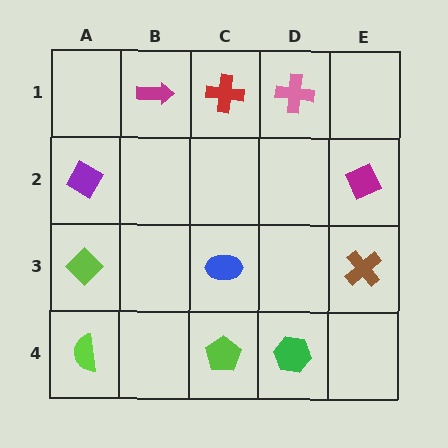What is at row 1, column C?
A red cross.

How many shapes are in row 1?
3 shapes.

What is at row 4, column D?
A green hexagon.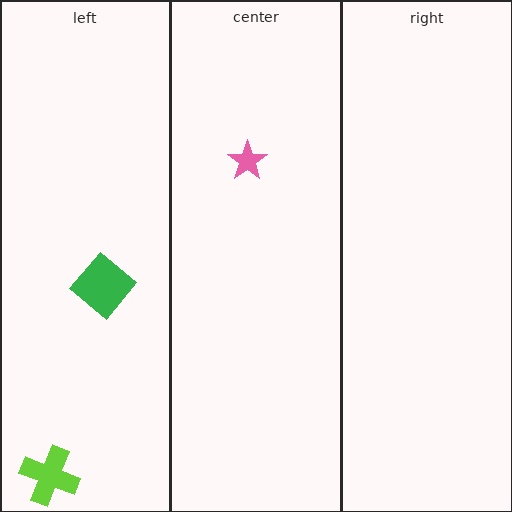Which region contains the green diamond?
The left region.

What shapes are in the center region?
The pink star.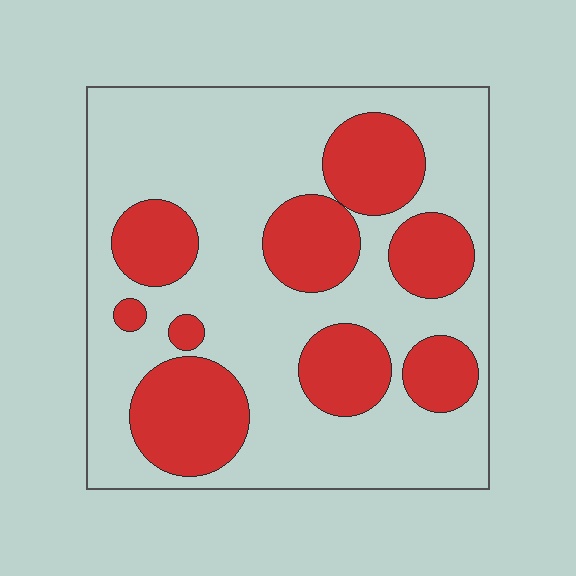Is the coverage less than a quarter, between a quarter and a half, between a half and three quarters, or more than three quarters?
Between a quarter and a half.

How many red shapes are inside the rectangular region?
9.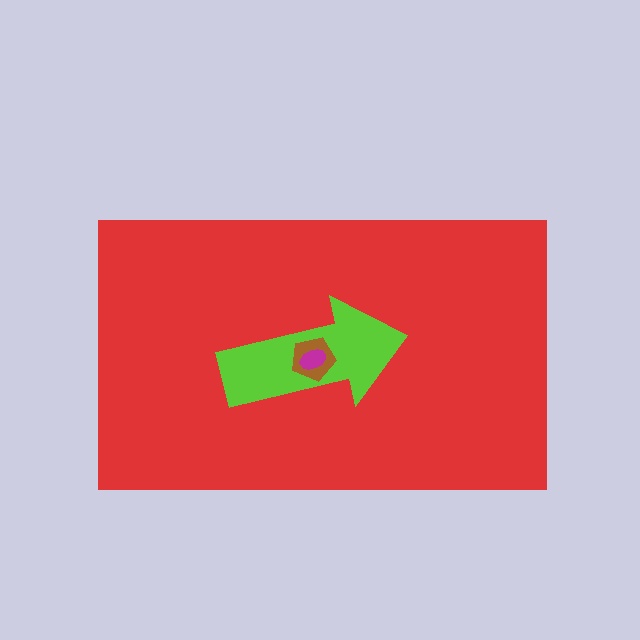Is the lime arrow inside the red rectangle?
Yes.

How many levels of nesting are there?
4.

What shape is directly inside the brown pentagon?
The magenta ellipse.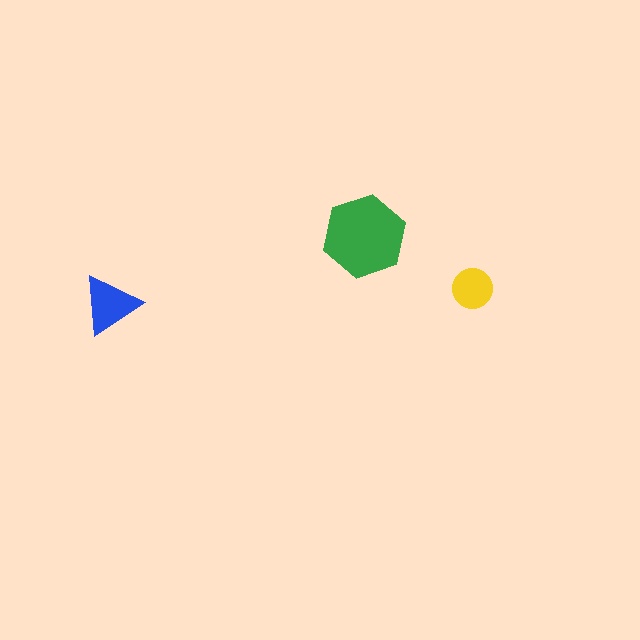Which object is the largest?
The green hexagon.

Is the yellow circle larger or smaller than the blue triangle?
Smaller.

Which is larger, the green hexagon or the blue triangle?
The green hexagon.